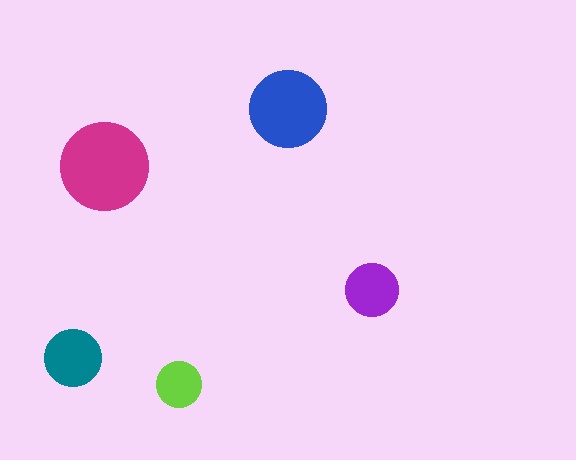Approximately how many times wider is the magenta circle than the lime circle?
About 2 times wider.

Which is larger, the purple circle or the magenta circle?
The magenta one.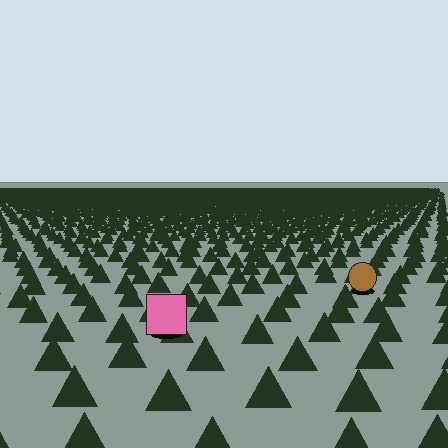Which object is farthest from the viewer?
The brown circle is farthest from the viewer. It appears smaller and the ground texture around it is denser.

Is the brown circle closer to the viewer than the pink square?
No. The pink square is closer — you can tell from the texture gradient: the ground texture is coarser near it.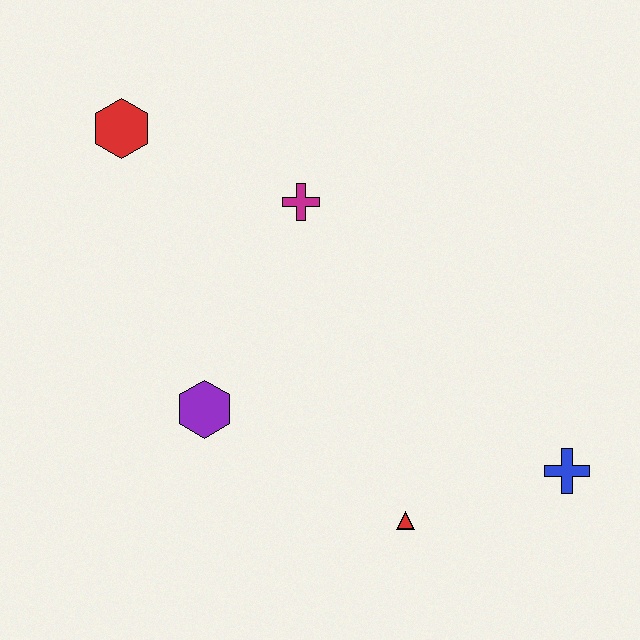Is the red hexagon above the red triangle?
Yes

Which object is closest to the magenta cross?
The red hexagon is closest to the magenta cross.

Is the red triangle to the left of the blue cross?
Yes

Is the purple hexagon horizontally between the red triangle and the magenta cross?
No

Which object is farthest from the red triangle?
The red hexagon is farthest from the red triangle.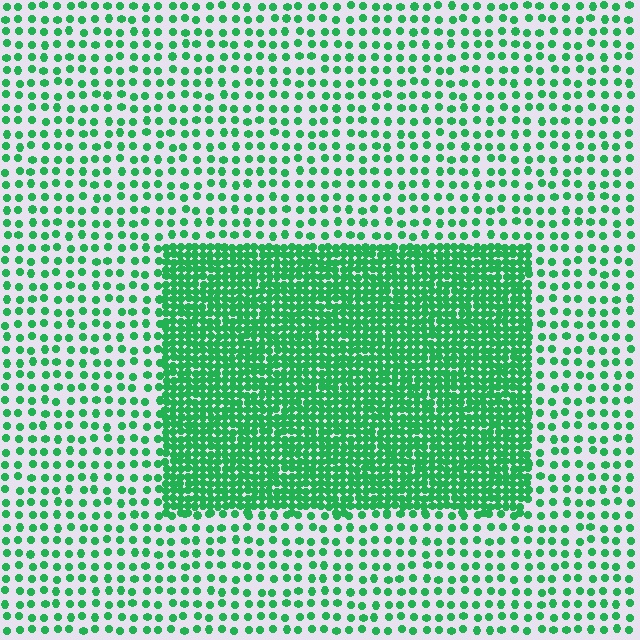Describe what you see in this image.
The image contains small green elements arranged at two different densities. A rectangle-shaped region is visible where the elements are more densely packed than the surrounding area.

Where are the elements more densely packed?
The elements are more densely packed inside the rectangle boundary.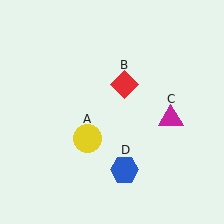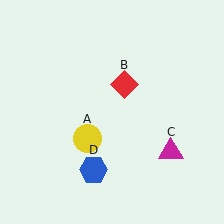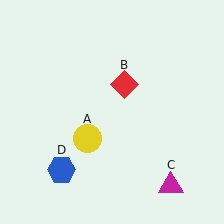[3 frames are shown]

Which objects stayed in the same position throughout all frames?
Yellow circle (object A) and red diamond (object B) remained stationary.